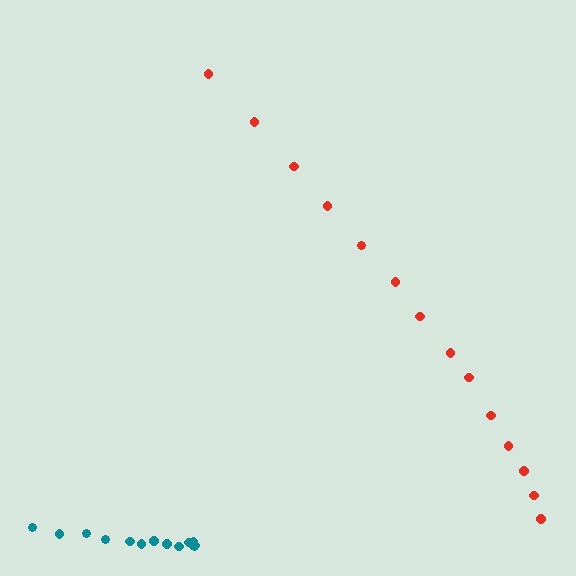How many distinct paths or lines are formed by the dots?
There are 2 distinct paths.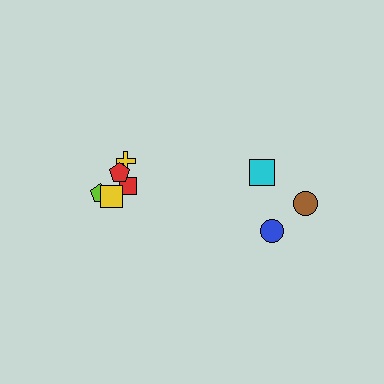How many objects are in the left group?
There are 5 objects.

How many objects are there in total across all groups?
There are 8 objects.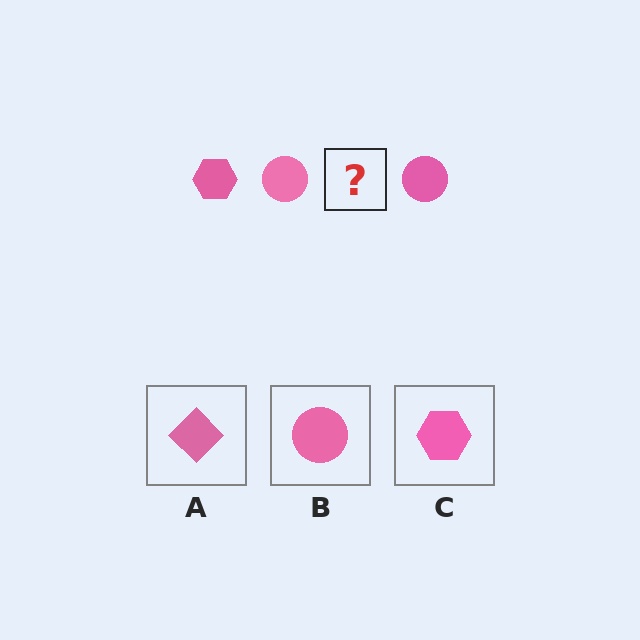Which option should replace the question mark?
Option C.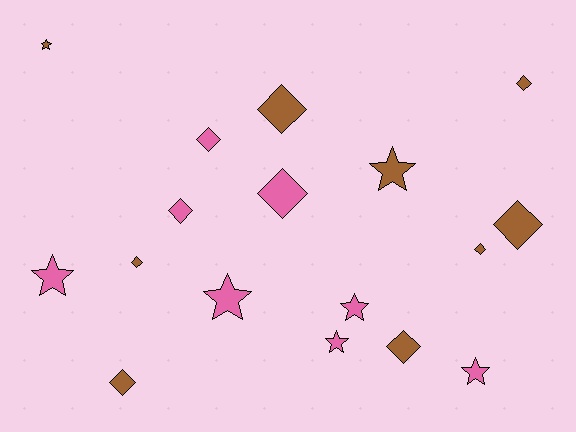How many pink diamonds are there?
There are 3 pink diamonds.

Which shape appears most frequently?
Diamond, with 10 objects.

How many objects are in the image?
There are 17 objects.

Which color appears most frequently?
Brown, with 9 objects.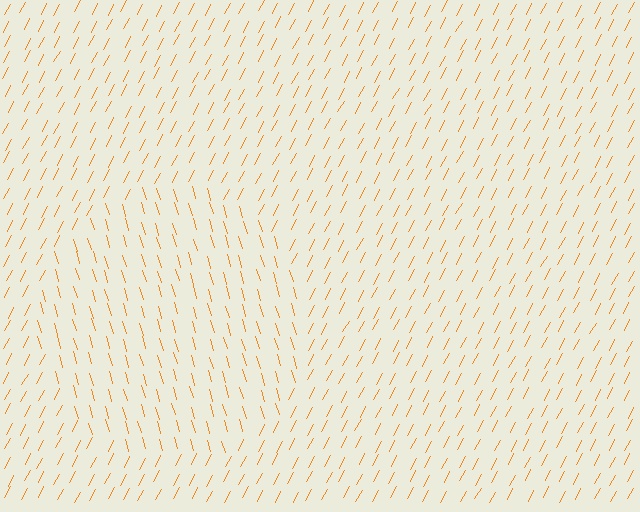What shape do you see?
I see a circle.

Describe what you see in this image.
The image is filled with small orange line segments. A circle region in the image has lines oriented differently from the surrounding lines, creating a visible texture boundary.